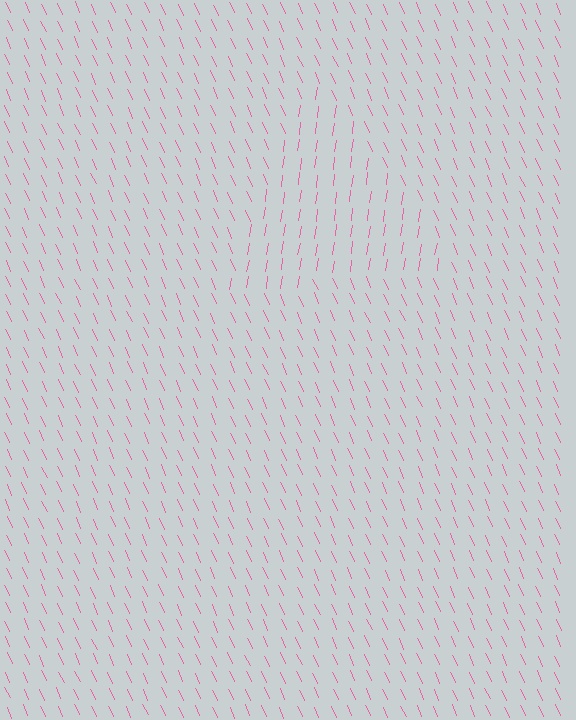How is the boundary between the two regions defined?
The boundary is defined purely by a change in line orientation (approximately 32 degrees difference). All lines are the same color and thickness.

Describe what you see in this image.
The image is filled with small pink line segments. A triangle region in the image has lines oriented differently from the surrounding lines, creating a visible texture boundary.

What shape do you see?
I see a triangle.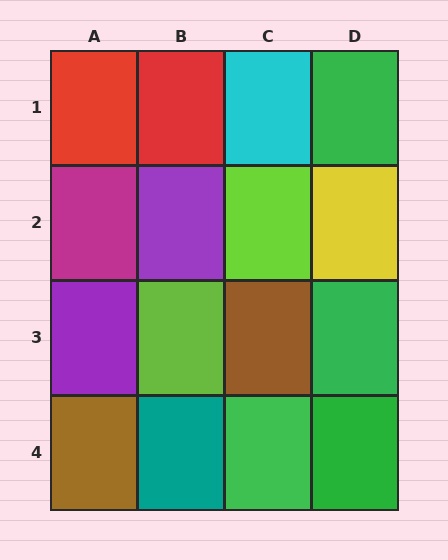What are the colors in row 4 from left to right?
Brown, teal, green, green.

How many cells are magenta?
1 cell is magenta.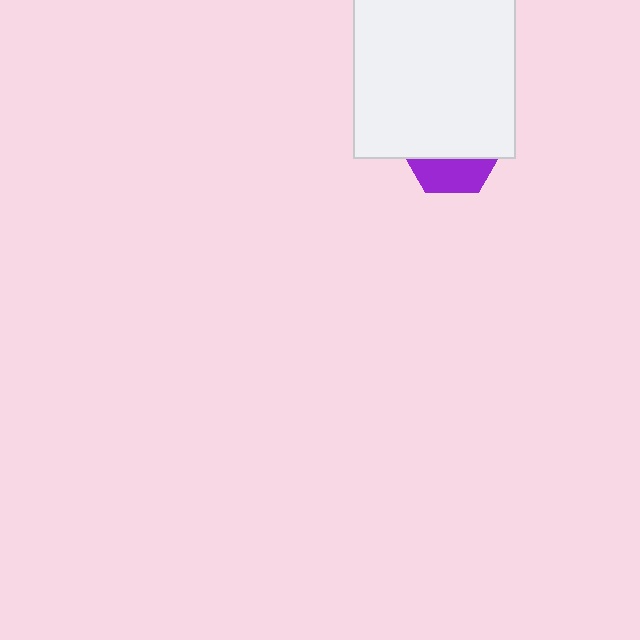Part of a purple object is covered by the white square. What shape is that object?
It is a hexagon.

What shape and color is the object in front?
The object in front is a white square.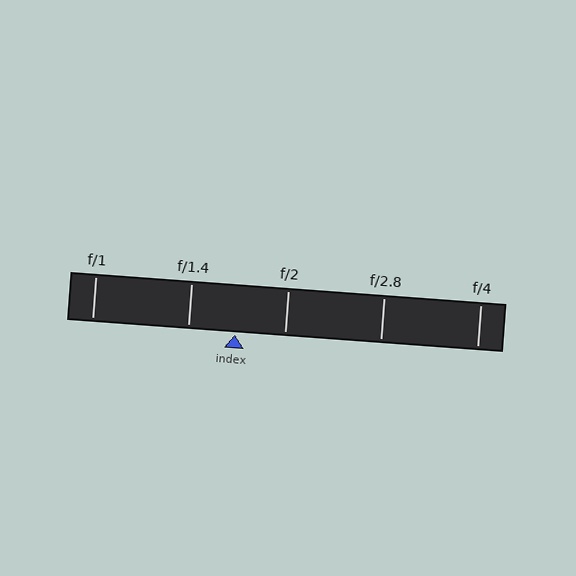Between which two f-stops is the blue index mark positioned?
The index mark is between f/1.4 and f/2.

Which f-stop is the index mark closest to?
The index mark is closest to f/1.4.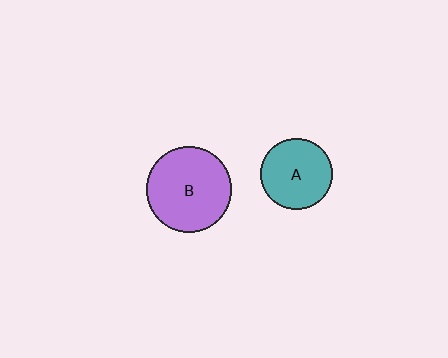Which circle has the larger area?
Circle B (purple).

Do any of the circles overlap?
No, none of the circles overlap.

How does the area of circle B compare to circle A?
Approximately 1.4 times.